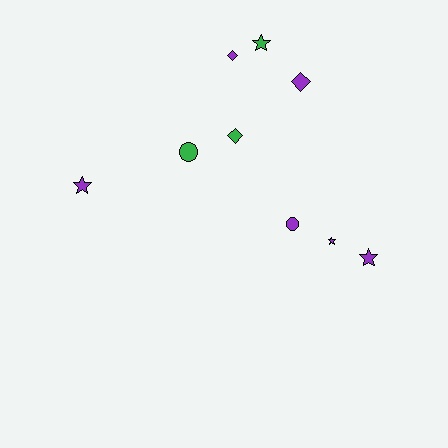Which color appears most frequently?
Purple, with 6 objects.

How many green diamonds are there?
There is 1 green diamond.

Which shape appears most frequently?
Star, with 4 objects.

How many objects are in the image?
There are 9 objects.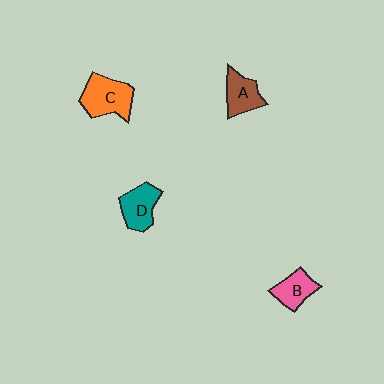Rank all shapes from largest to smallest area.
From largest to smallest: C (orange), D (teal), A (brown), B (pink).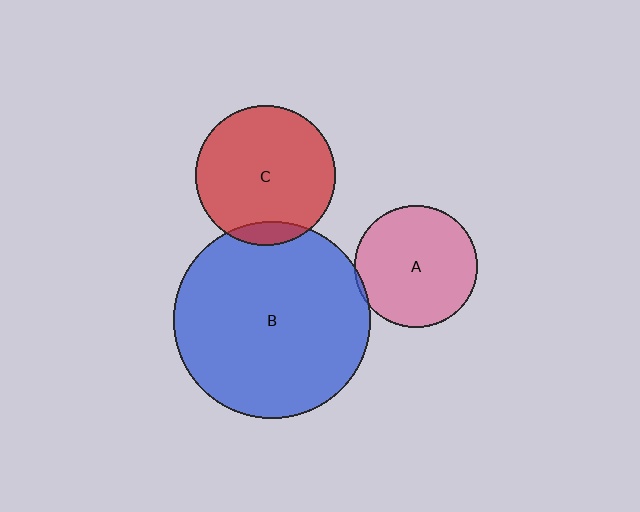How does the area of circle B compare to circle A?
Approximately 2.6 times.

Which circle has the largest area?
Circle B (blue).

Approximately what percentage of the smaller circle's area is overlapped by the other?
Approximately 10%.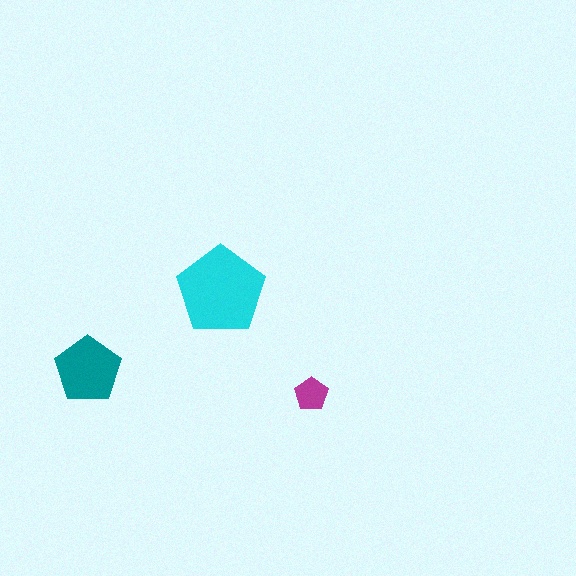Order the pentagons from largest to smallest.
the cyan one, the teal one, the magenta one.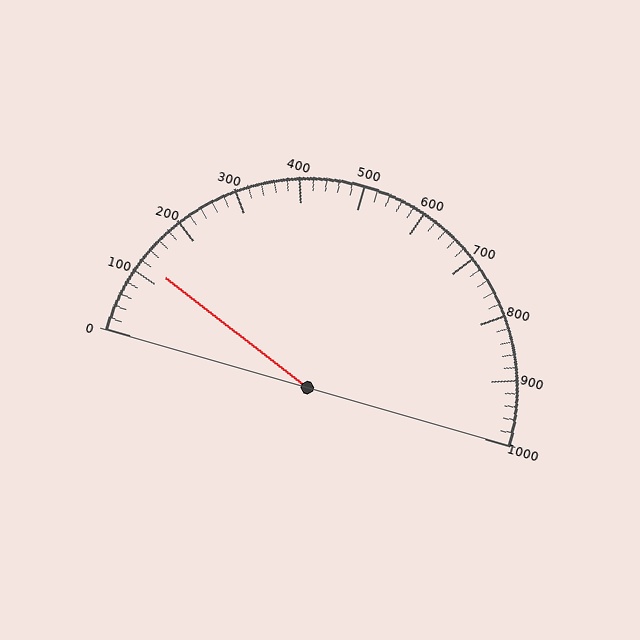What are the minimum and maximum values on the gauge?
The gauge ranges from 0 to 1000.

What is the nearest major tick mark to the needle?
The nearest major tick mark is 100.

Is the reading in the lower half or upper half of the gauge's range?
The reading is in the lower half of the range (0 to 1000).